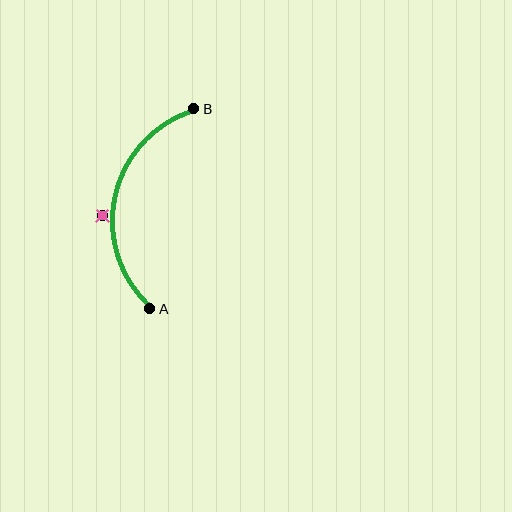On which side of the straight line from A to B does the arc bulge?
The arc bulges to the left of the straight line connecting A and B.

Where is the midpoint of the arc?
The arc midpoint is the point on the curve farthest from the straight line joining A and B. It sits to the left of that line.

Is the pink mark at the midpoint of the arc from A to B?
No — the pink mark does not lie on the arc at all. It sits slightly outside the curve.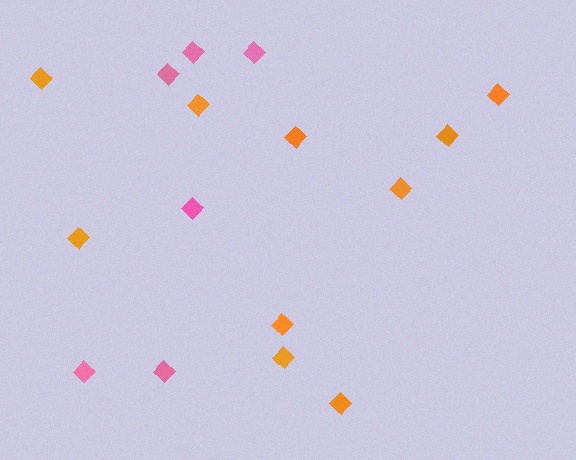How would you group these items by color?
There are 2 groups: one group of orange diamonds (10) and one group of pink diamonds (6).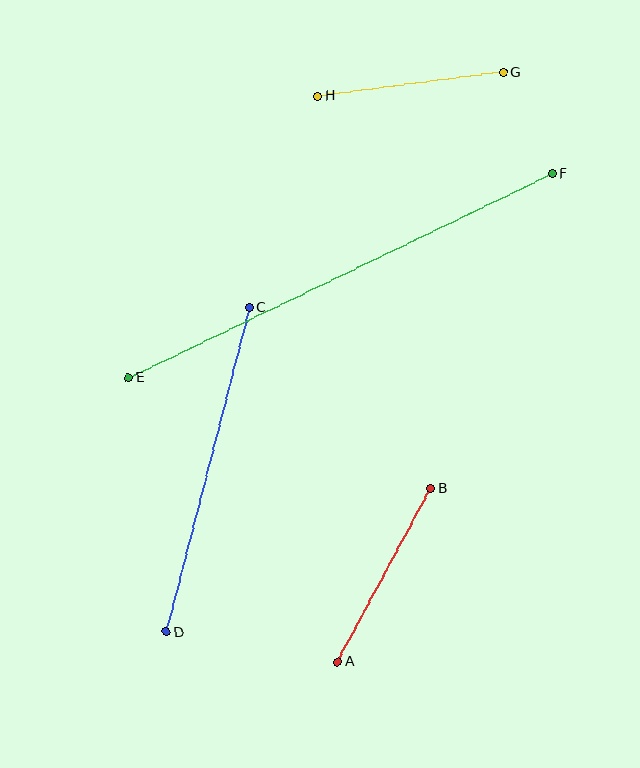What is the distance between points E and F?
The distance is approximately 471 pixels.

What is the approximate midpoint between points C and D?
The midpoint is at approximately (208, 470) pixels.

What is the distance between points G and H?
The distance is approximately 187 pixels.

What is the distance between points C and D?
The distance is approximately 335 pixels.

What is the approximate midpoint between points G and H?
The midpoint is at approximately (410, 84) pixels.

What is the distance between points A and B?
The distance is approximately 197 pixels.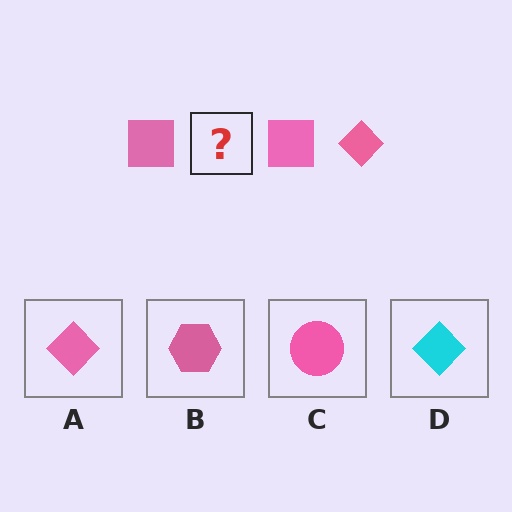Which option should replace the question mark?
Option A.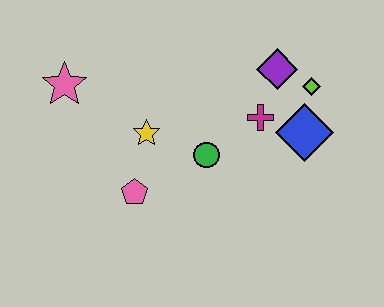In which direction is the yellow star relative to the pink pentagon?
The yellow star is above the pink pentagon.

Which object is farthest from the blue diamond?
The pink star is farthest from the blue diamond.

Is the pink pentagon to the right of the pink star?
Yes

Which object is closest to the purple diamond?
The lime diamond is closest to the purple diamond.